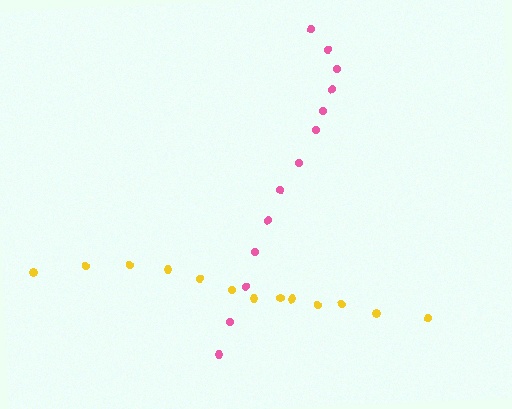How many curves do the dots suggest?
There are 2 distinct paths.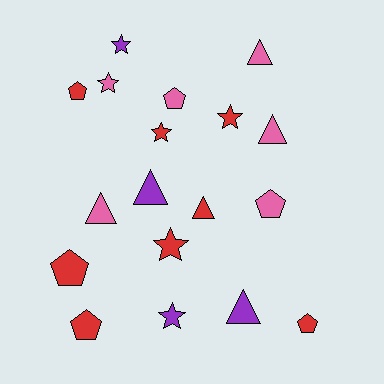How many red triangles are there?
There is 1 red triangle.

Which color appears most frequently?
Red, with 8 objects.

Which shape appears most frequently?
Pentagon, with 6 objects.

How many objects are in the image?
There are 18 objects.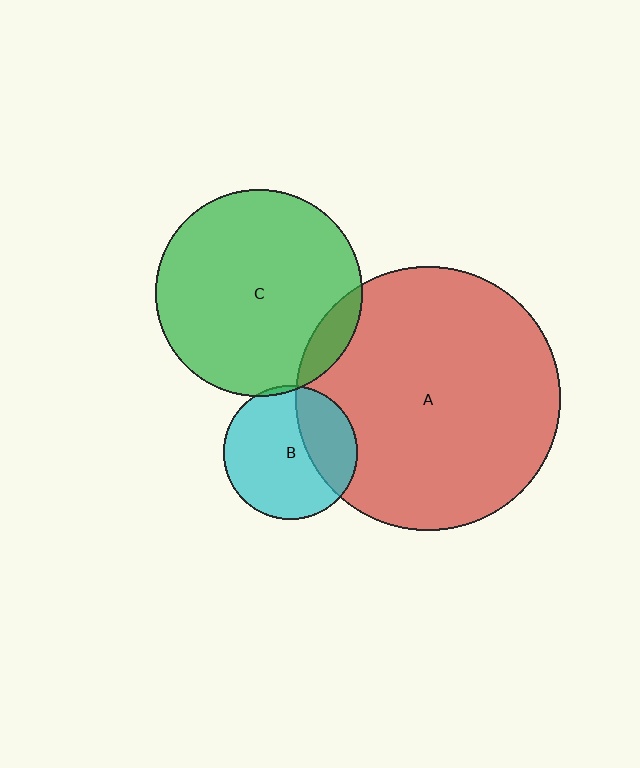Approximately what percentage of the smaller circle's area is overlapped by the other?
Approximately 30%.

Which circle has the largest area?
Circle A (red).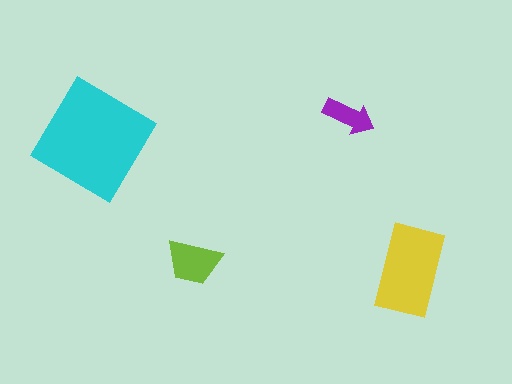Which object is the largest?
The cyan diamond.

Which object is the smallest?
The purple arrow.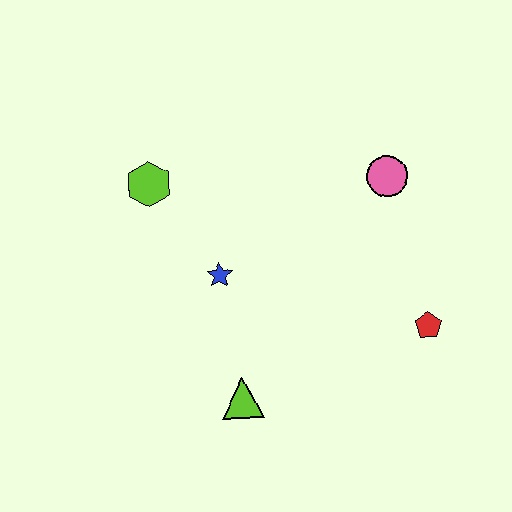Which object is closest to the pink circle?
The red pentagon is closest to the pink circle.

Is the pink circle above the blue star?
Yes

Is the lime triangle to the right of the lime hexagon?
Yes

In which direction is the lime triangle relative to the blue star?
The lime triangle is below the blue star.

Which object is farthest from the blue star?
The red pentagon is farthest from the blue star.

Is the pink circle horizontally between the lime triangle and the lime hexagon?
No